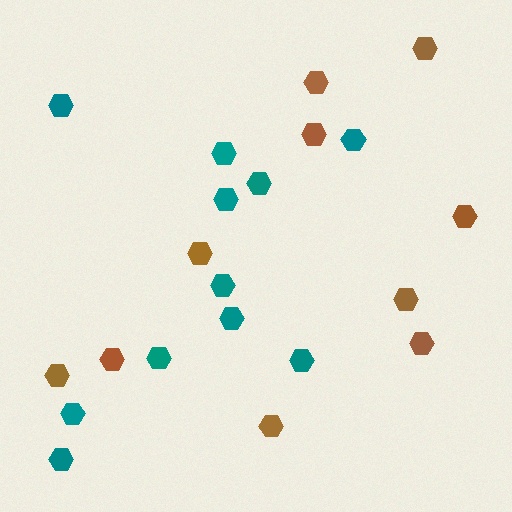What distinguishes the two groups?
There are 2 groups: one group of brown hexagons (10) and one group of teal hexagons (11).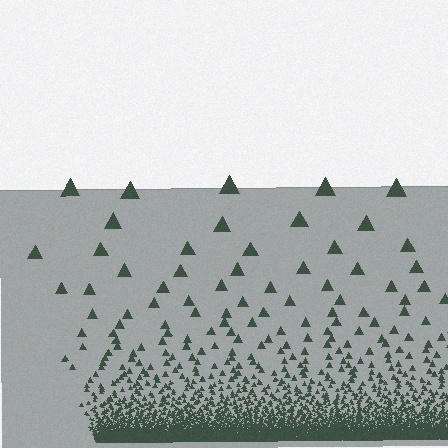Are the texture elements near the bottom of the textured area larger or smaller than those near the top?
Smaller. The gradient is inverted — elements near the bottom are smaller and denser.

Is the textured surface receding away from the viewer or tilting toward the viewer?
The surface appears to tilt toward the viewer. Texture elements get larger and sparser toward the top.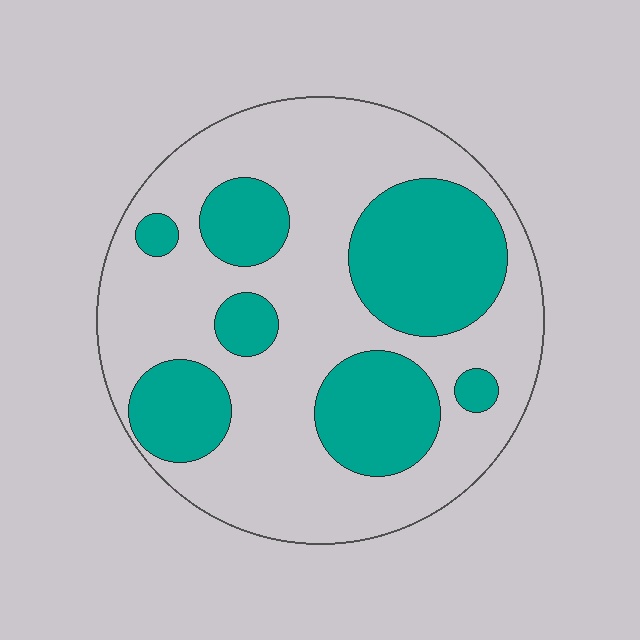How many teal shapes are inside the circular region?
7.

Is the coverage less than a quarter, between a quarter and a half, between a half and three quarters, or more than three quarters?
Between a quarter and a half.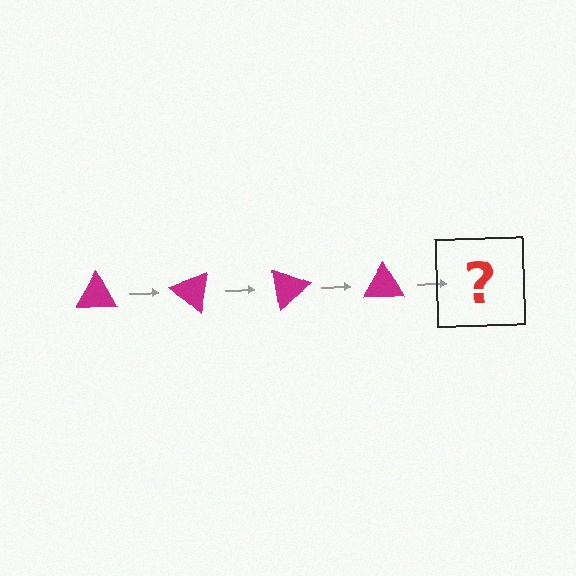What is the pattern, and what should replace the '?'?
The pattern is that the triangle rotates 40 degrees each step. The '?' should be a magenta triangle rotated 160 degrees.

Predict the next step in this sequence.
The next step is a magenta triangle rotated 160 degrees.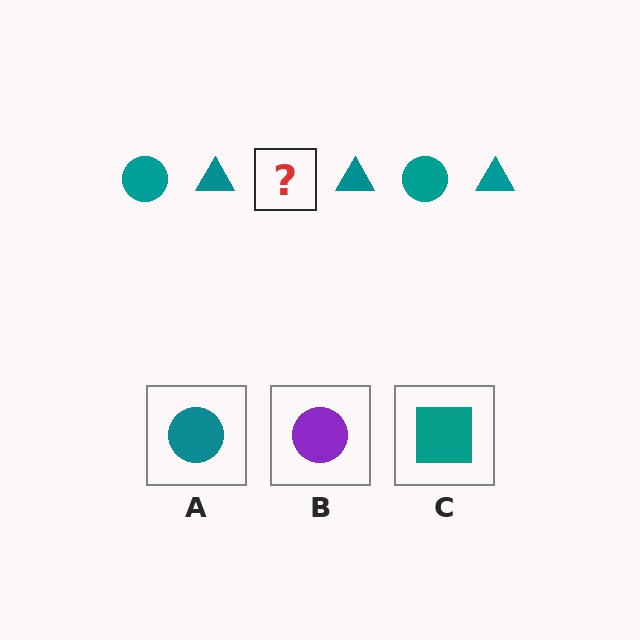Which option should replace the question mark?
Option A.